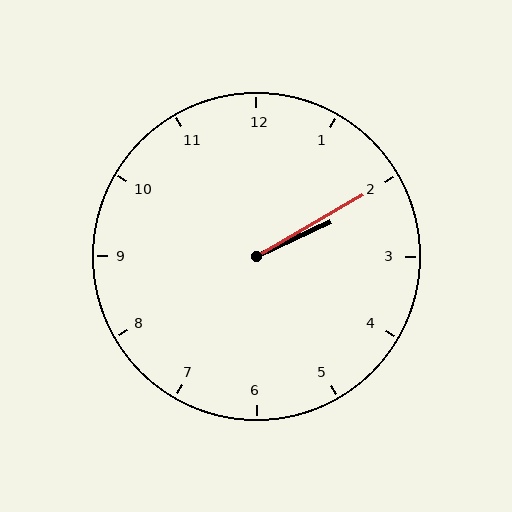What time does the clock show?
2:10.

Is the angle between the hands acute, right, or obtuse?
It is acute.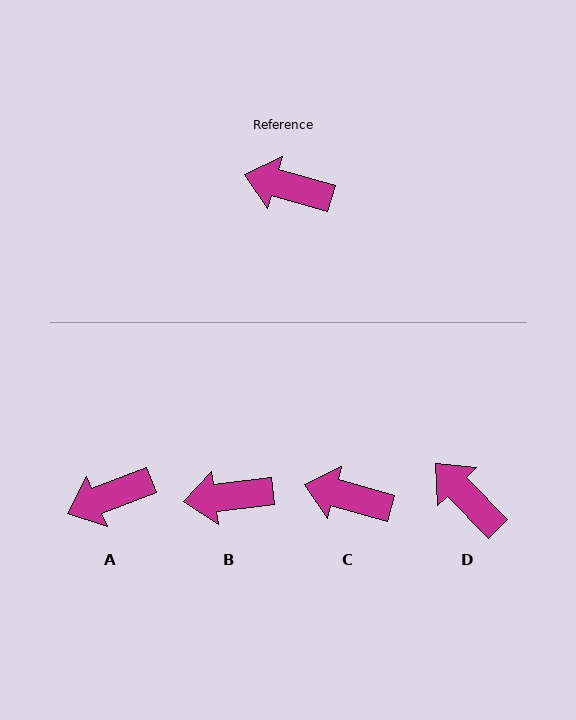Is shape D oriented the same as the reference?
No, it is off by about 30 degrees.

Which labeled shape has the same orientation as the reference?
C.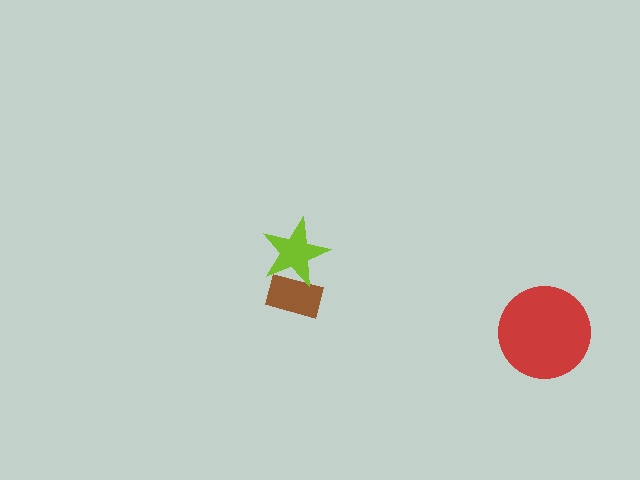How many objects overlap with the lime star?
1 object overlaps with the lime star.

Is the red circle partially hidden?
No, no other shape covers it.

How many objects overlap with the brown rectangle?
1 object overlaps with the brown rectangle.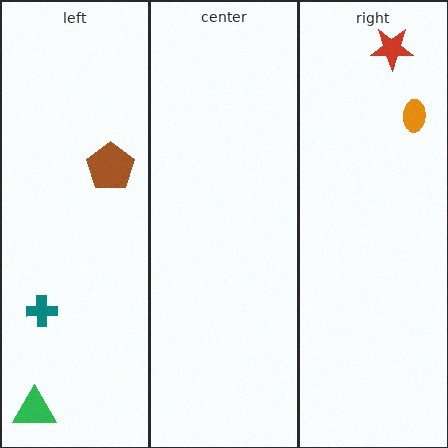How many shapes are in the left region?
3.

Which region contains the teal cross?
The left region.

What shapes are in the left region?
The teal cross, the green triangle, the brown pentagon.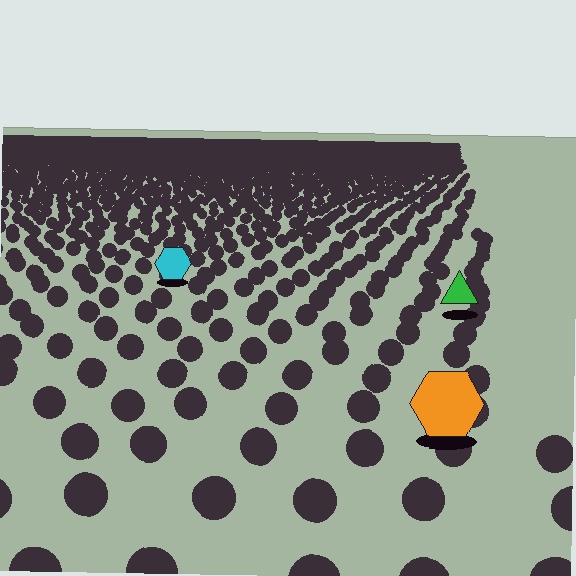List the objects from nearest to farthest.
From nearest to farthest: the orange hexagon, the green triangle, the cyan hexagon.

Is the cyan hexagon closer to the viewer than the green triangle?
No. The green triangle is closer — you can tell from the texture gradient: the ground texture is coarser near it.